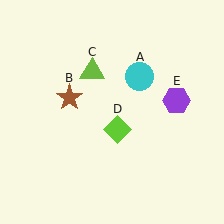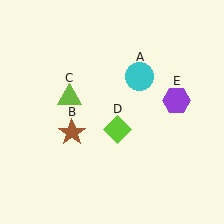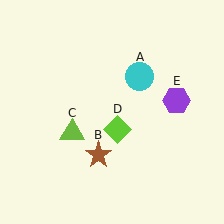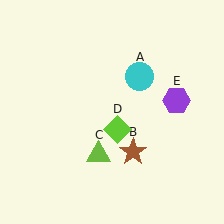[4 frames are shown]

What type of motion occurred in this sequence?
The brown star (object B), lime triangle (object C) rotated counterclockwise around the center of the scene.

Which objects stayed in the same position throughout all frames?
Cyan circle (object A) and lime diamond (object D) and purple hexagon (object E) remained stationary.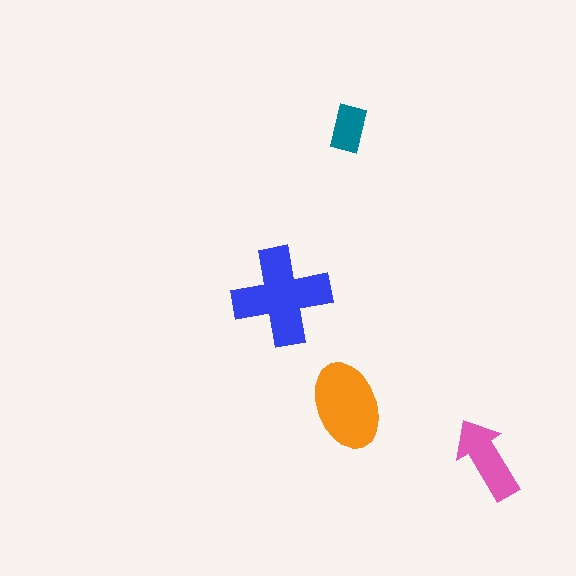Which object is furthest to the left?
The blue cross is leftmost.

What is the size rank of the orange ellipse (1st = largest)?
2nd.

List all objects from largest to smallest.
The blue cross, the orange ellipse, the pink arrow, the teal rectangle.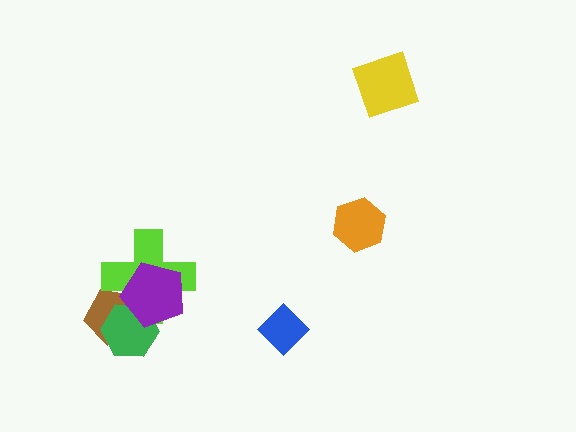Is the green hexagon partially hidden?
Yes, it is partially covered by another shape.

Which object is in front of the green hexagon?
The purple pentagon is in front of the green hexagon.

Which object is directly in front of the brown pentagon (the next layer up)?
The lime cross is directly in front of the brown pentagon.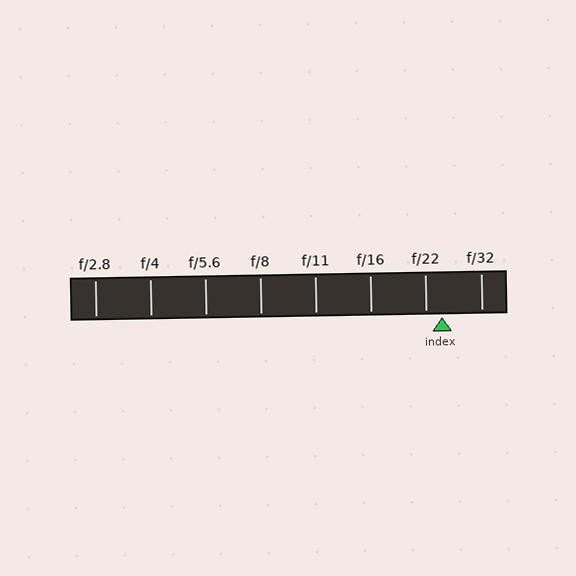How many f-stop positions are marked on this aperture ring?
There are 8 f-stop positions marked.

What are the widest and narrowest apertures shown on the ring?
The widest aperture shown is f/2.8 and the narrowest is f/32.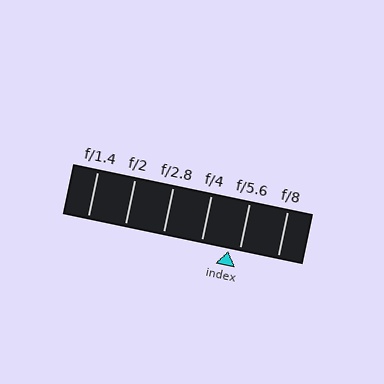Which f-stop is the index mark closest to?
The index mark is closest to f/5.6.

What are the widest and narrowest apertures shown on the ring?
The widest aperture shown is f/1.4 and the narrowest is f/8.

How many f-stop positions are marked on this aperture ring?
There are 6 f-stop positions marked.